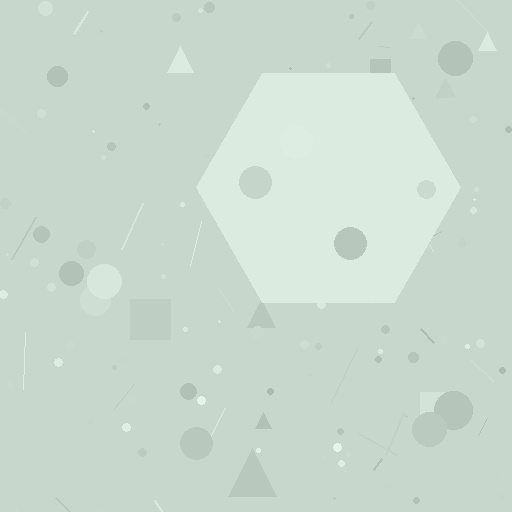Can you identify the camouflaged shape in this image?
The camouflaged shape is a hexagon.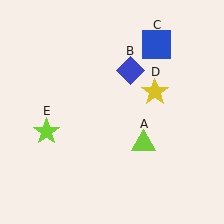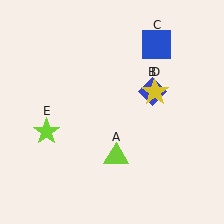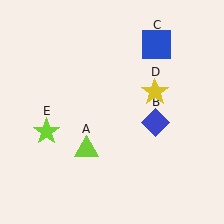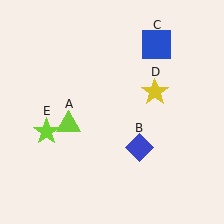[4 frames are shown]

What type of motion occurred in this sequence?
The lime triangle (object A), blue diamond (object B) rotated clockwise around the center of the scene.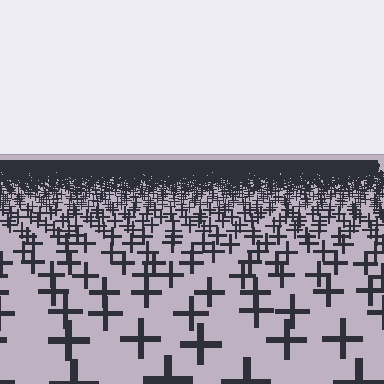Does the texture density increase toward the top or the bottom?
Density increases toward the top.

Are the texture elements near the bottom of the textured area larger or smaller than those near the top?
Larger. Near the bottom, elements are closer to the viewer and appear at a bigger on-screen size.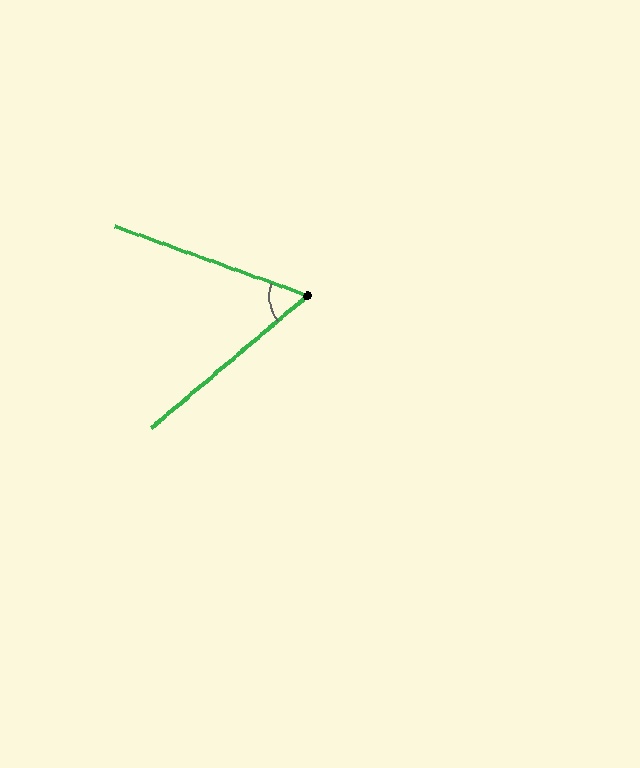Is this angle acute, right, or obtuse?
It is acute.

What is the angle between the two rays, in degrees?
Approximately 60 degrees.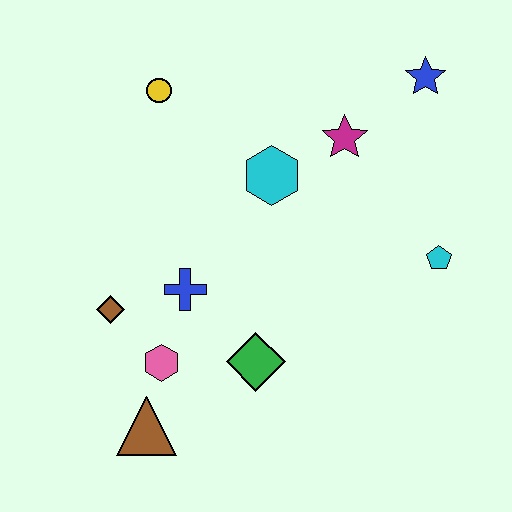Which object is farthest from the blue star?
The brown triangle is farthest from the blue star.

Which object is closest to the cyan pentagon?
The magenta star is closest to the cyan pentagon.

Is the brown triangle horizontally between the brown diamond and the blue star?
Yes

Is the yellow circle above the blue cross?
Yes